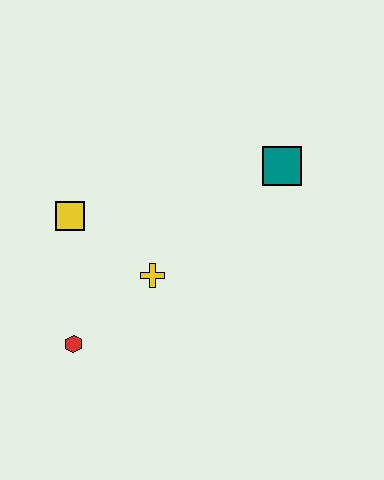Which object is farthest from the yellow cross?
The teal square is farthest from the yellow cross.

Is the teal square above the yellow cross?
Yes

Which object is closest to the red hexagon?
The yellow cross is closest to the red hexagon.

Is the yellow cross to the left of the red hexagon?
No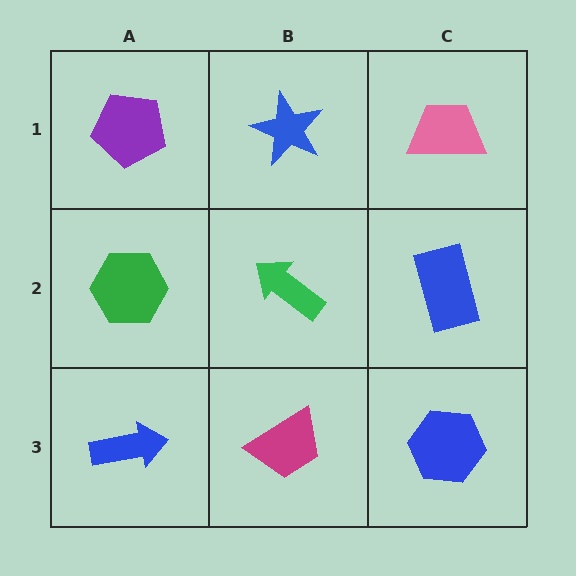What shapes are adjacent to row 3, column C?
A blue rectangle (row 2, column C), a magenta trapezoid (row 3, column B).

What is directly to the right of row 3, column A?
A magenta trapezoid.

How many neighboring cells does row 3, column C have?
2.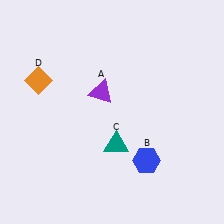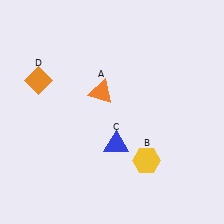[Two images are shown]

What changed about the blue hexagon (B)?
In Image 1, B is blue. In Image 2, it changed to yellow.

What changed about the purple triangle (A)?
In Image 1, A is purple. In Image 2, it changed to orange.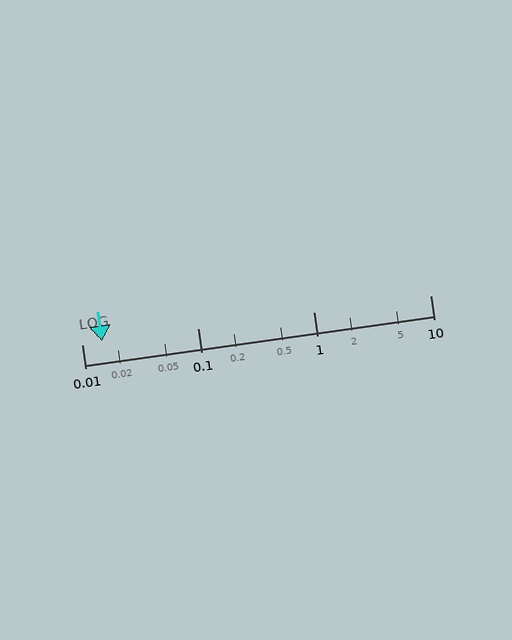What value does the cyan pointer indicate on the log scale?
The pointer indicates approximately 0.015.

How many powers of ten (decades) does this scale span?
The scale spans 3 decades, from 0.01 to 10.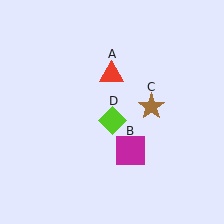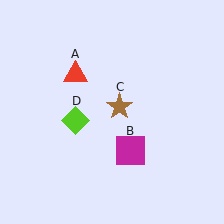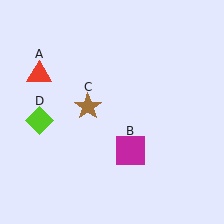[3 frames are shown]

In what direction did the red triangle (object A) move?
The red triangle (object A) moved left.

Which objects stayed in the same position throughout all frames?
Magenta square (object B) remained stationary.